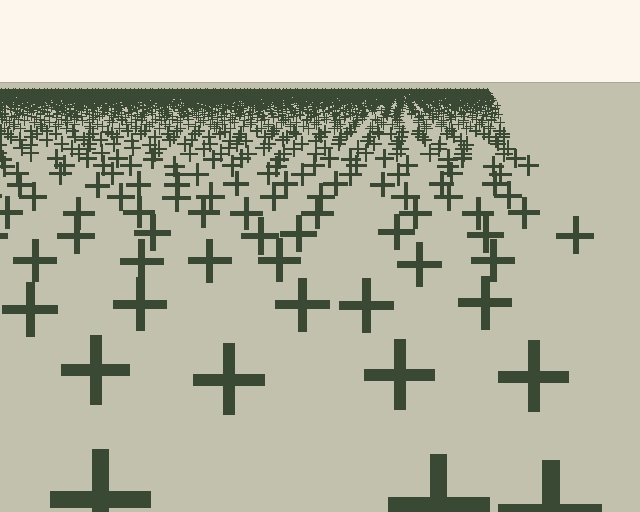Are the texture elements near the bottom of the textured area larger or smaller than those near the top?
Larger. Near the bottom, elements are closer to the viewer and appear at a bigger on-screen size.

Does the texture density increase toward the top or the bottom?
Density increases toward the top.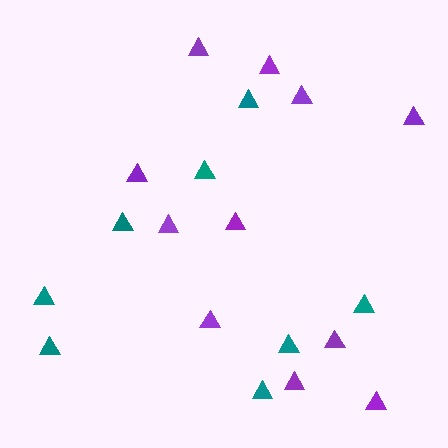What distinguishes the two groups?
There are 2 groups: one group of purple triangles (11) and one group of teal triangles (8).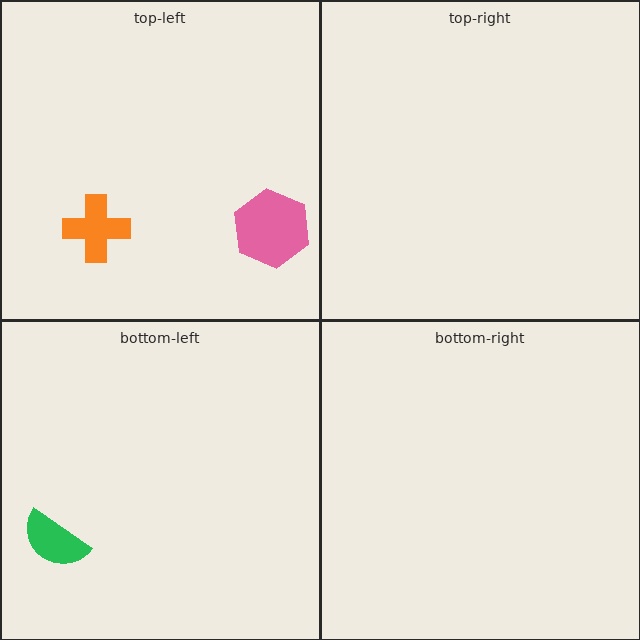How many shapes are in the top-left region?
2.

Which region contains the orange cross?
The top-left region.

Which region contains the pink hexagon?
The top-left region.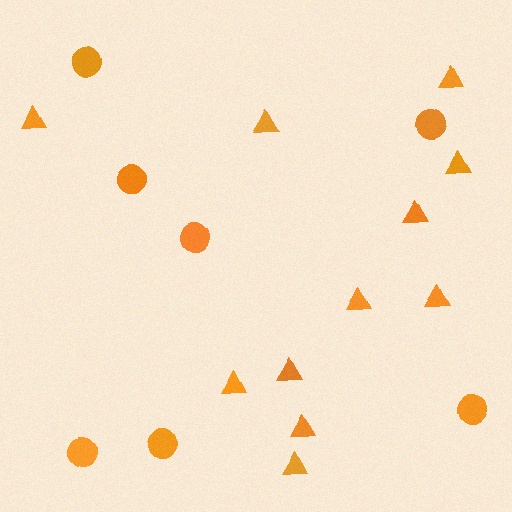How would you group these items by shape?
There are 2 groups: one group of circles (7) and one group of triangles (11).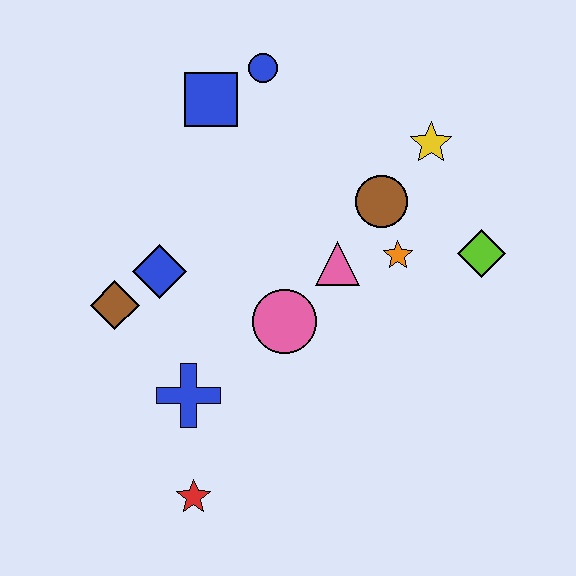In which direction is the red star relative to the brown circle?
The red star is below the brown circle.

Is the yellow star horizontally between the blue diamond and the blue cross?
No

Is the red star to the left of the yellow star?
Yes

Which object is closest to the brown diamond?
The blue diamond is closest to the brown diamond.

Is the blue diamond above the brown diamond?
Yes